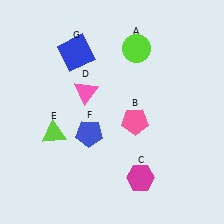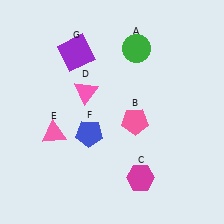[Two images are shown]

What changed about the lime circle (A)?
In Image 1, A is lime. In Image 2, it changed to green.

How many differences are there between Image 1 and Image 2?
There are 3 differences between the two images.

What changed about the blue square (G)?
In Image 1, G is blue. In Image 2, it changed to purple.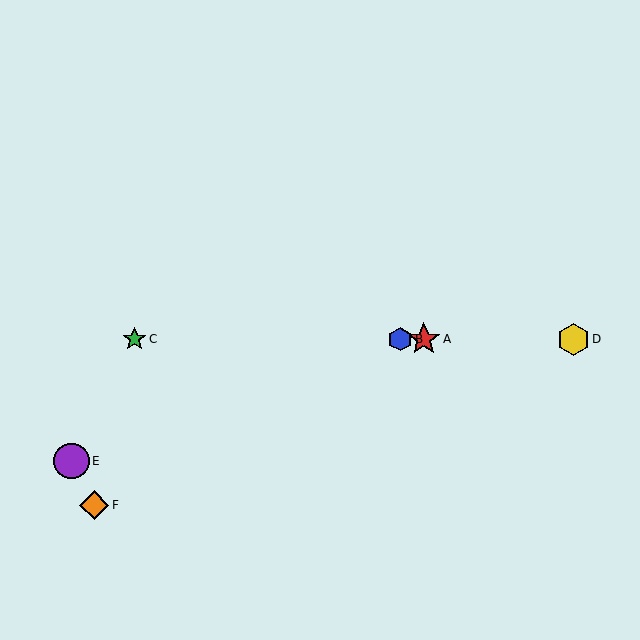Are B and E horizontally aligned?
No, B is at y≈339 and E is at y≈461.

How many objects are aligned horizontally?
4 objects (A, B, C, D) are aligned horizontally.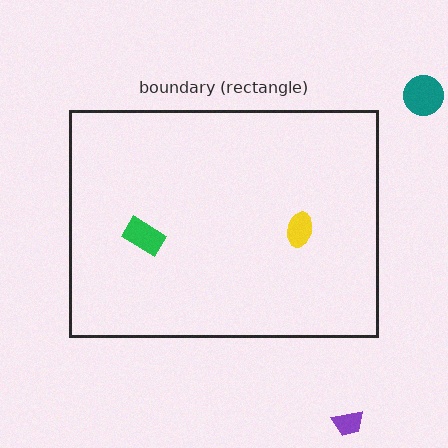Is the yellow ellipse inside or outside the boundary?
Inside.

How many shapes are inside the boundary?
2 inside, 2 outside.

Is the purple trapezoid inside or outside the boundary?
Outside.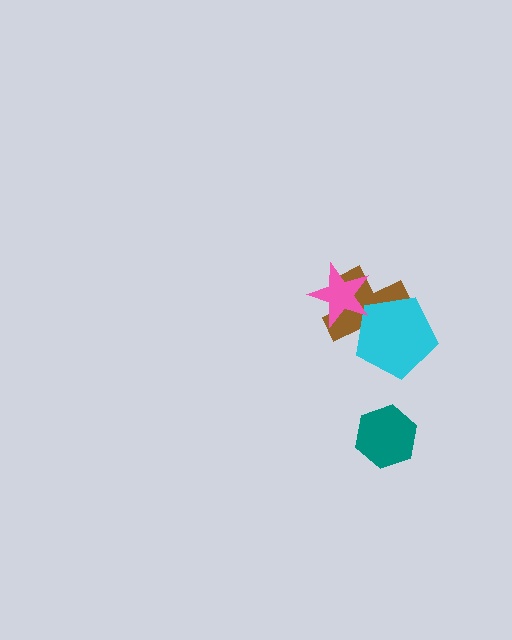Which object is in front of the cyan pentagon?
The pink star is in front of the cyan pentagon.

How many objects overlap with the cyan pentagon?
2 objects overlap with the cyan pentagon.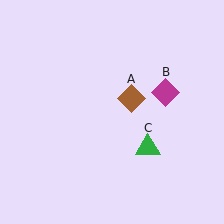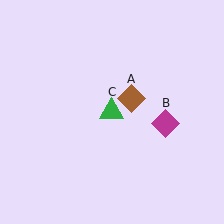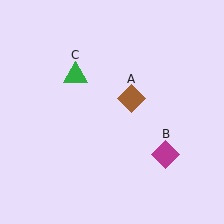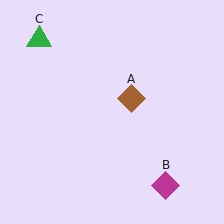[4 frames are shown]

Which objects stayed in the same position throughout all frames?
Brown diamond (object A) remained stationary.